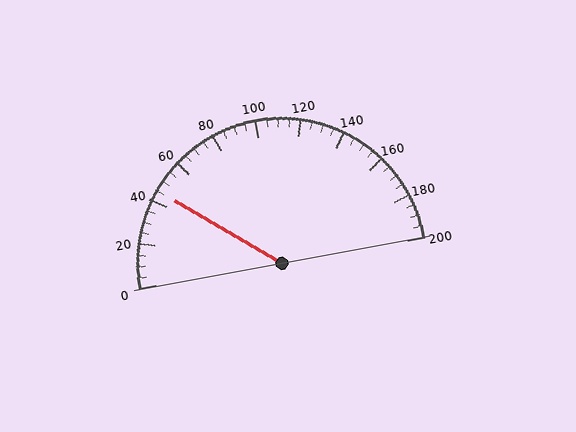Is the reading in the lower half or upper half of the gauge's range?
The reading is in the lower half of the range (0 to 200).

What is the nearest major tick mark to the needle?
The nearest major tick mark is 40.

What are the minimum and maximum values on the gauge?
The gauge ranges from 0 to 200.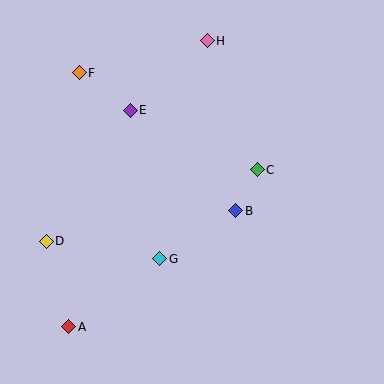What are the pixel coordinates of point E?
Point E is at (130, 110).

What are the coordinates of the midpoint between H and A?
The midpoint between H and A is at (138, 184).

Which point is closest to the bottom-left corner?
Point A is closest to the bottom-left corner.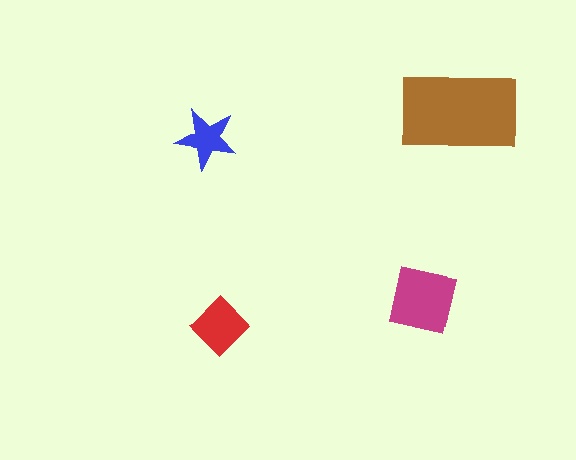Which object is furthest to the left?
The blue star is leftmost.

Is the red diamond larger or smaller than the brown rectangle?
Smaller.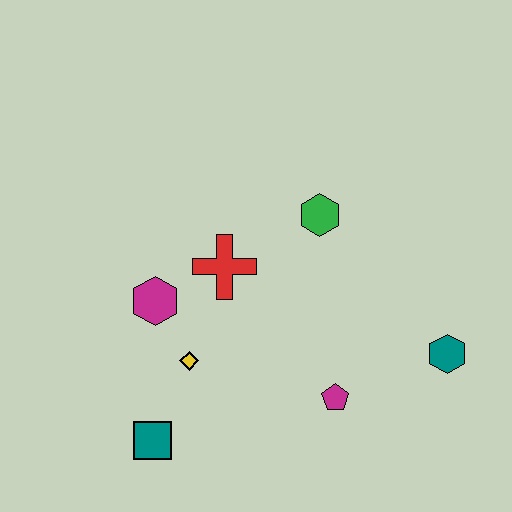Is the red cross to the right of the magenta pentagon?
No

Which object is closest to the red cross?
The magenta hexagon is closest to the red cross.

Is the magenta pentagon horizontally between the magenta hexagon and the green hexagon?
No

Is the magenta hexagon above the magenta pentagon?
Yes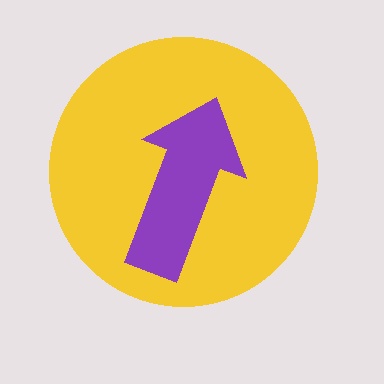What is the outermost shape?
The yellow circle.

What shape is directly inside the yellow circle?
The purple arrow.